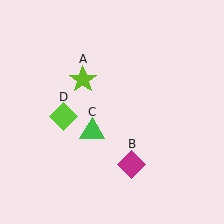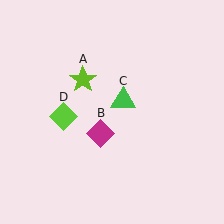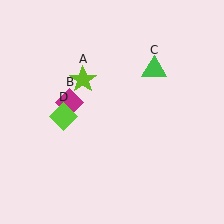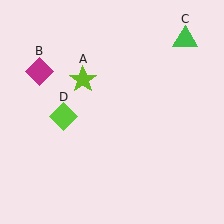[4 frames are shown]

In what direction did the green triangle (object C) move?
The green triangle (object C) moved up and to the right.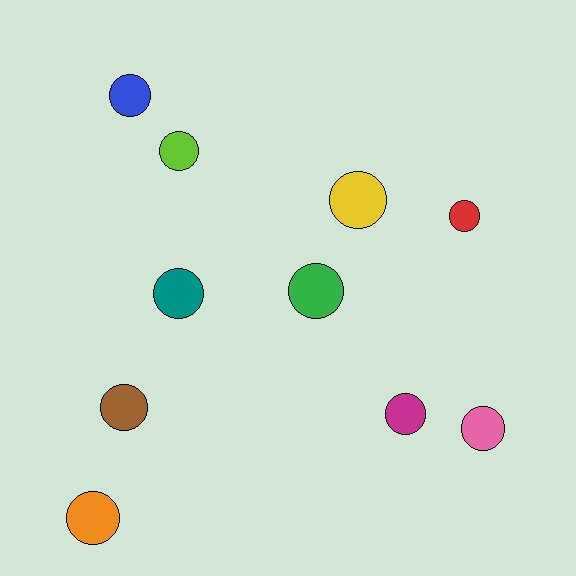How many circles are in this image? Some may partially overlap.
There are 10 circles.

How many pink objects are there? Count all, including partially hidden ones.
There is 1 pink object.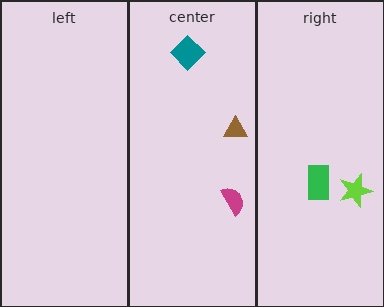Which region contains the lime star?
The right region.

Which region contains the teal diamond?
The center region.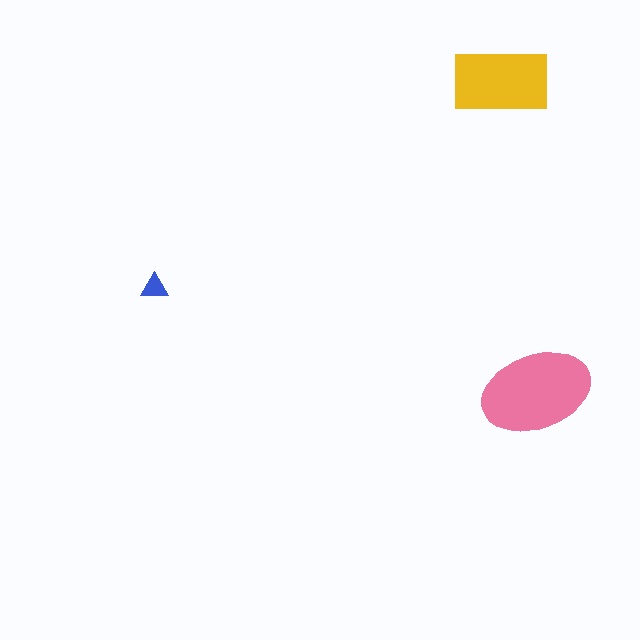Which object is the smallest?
The blue triangle.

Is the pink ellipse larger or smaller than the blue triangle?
Larger.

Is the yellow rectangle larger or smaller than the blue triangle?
Larger.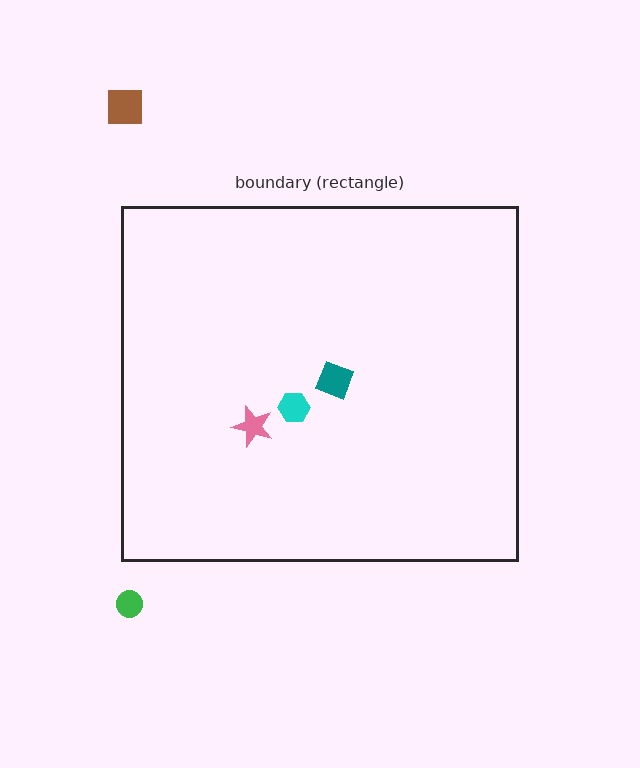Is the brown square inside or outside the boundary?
Outside.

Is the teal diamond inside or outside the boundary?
Inside.